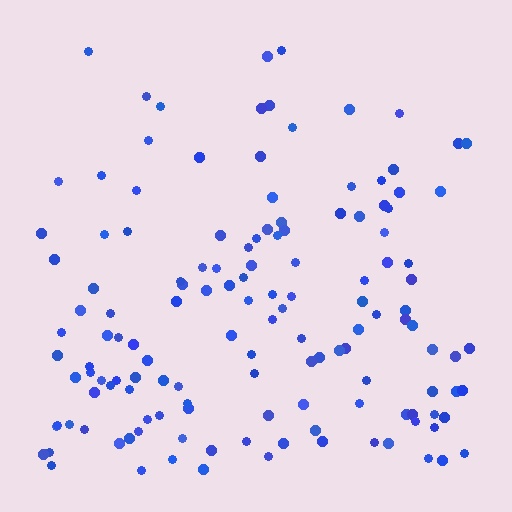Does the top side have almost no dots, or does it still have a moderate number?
Still a moderate number, just noticeably fewer than the bottom.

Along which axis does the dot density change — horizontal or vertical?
Vertical.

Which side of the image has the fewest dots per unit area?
The top.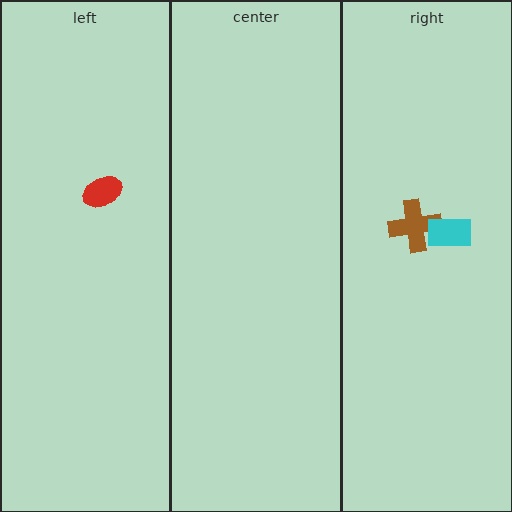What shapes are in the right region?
The brown cross, the cyan rectangle.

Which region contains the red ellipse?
The left region.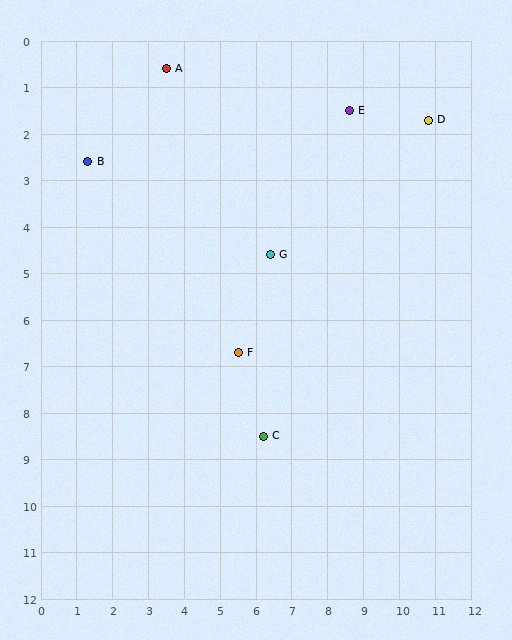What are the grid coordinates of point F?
Point F is at approximately (5.5, 6.7).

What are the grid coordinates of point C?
Point C is at approximately (6.2, 8.5).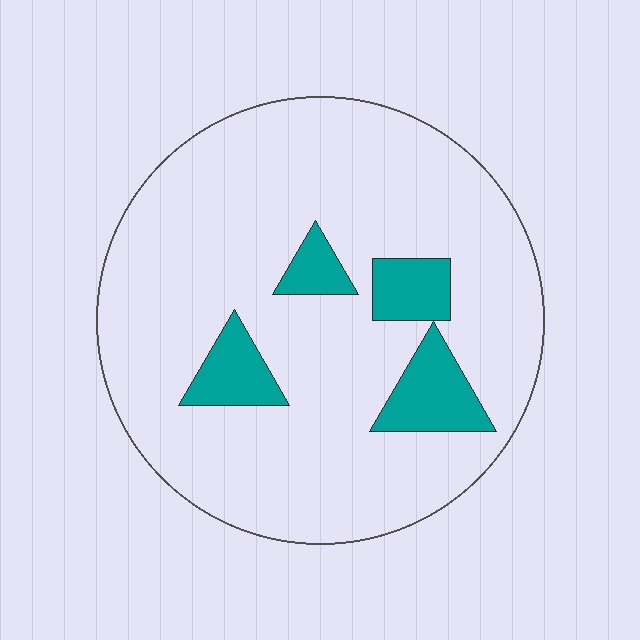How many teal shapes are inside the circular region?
4.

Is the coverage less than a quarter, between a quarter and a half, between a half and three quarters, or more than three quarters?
Less than a quarter.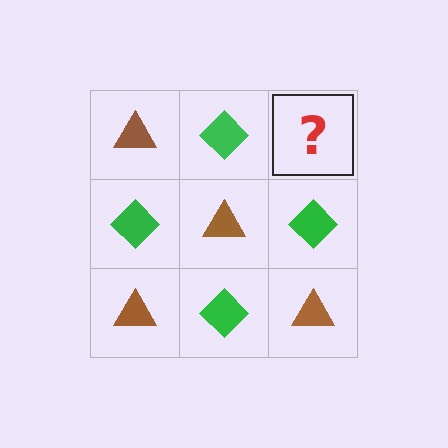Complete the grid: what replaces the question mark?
The question mark should be replaced with a brown triangle.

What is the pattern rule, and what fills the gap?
The rule is that it alternates brown triangle and green diamond in a checkerboard pattern. The gap should be filled with a brown triangle.